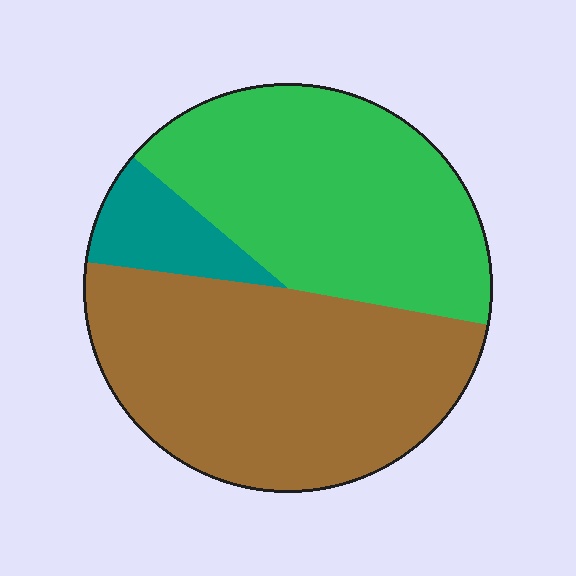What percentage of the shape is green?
Green takes up about two fifths (2/5) of the shape.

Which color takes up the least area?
Teal, at roughly 10%.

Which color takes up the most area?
Brown, at roughly 50%.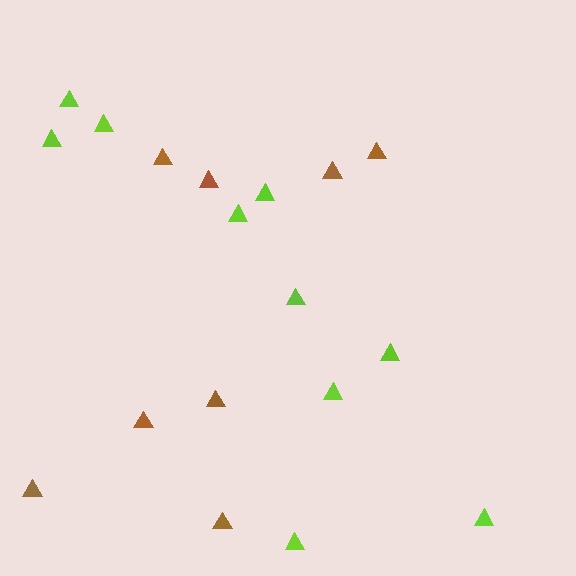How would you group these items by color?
There are 2 groups: one group of brown triangles (8) and one group of lime triangles (10).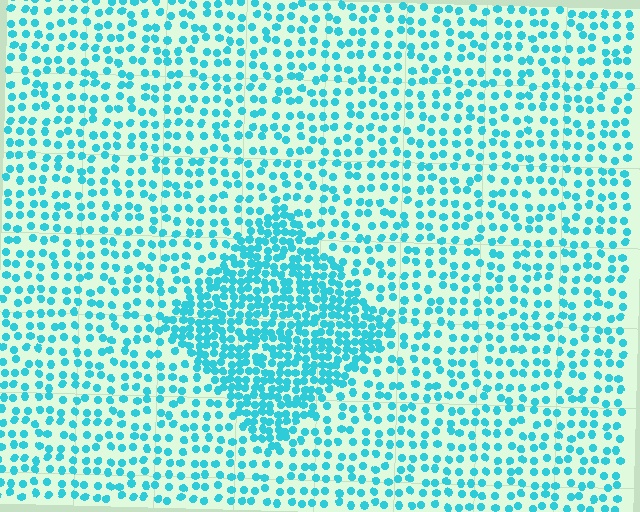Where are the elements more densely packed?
The elements are more densely packed inside the diamond boundary.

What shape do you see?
I see a diamond.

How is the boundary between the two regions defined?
The boundary is defined by a change in element density (approximately 2.2x ratio). All elements are the same color, size, and shape.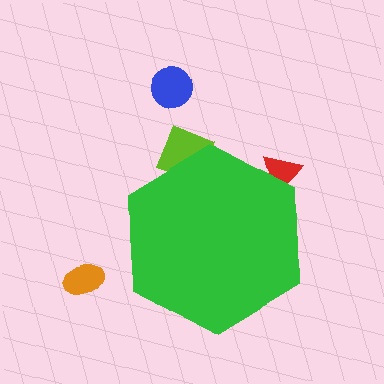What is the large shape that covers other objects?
A green hexagon.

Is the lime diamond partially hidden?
Yes, the lime diamond is partially hidden behind the green hexagon.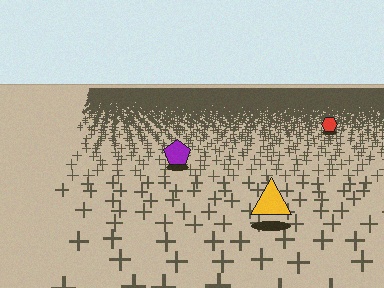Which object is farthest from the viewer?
The red hexagon is farthest from the viewer. It appears smaller and the ground texture around it is denser.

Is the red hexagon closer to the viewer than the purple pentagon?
No. The purple pentagon is closer — you can tell from the texture gradient: the ground texture is coarser near it.